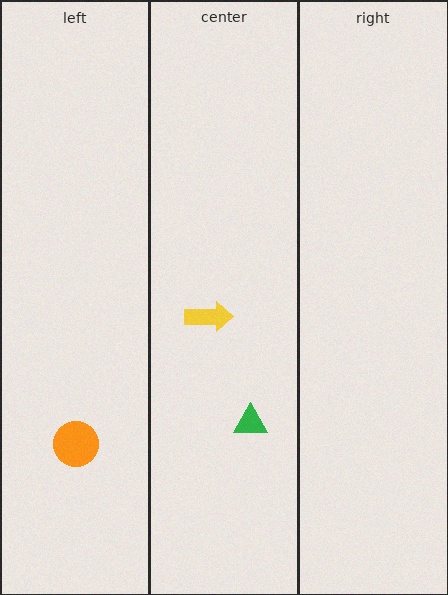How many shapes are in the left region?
1.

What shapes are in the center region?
The yellow arrow, the green triangle.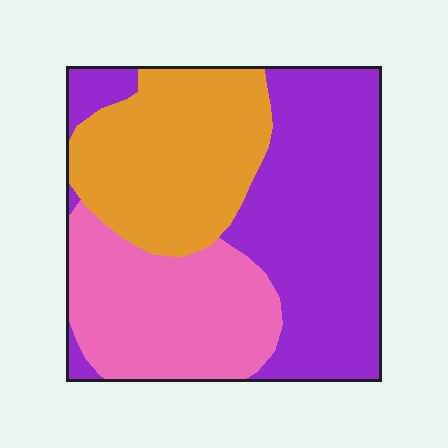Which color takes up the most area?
Purple, at roughly 45%.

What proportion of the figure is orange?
Orange covers around 30% of the figure.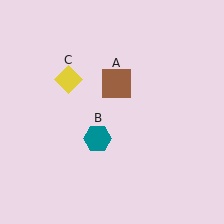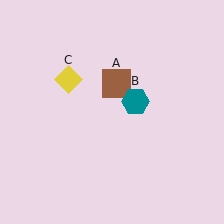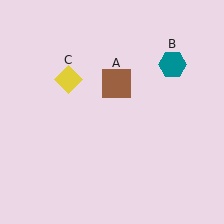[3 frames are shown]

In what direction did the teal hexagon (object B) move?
The teal hexagon (object B) moved up and to the right.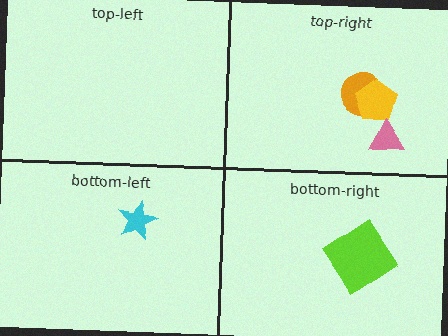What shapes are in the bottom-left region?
The cyan star.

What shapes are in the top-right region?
The orange circle, the yellow pentagon, the pink triangle.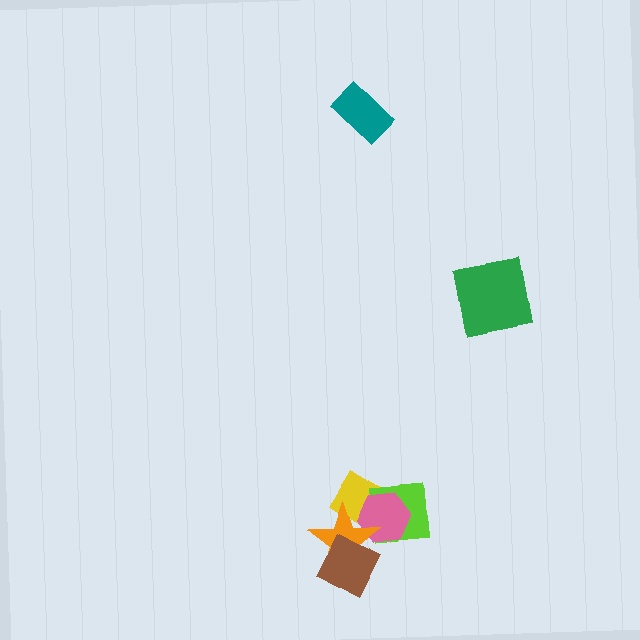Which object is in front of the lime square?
The pink hexagon is in front of the lime square.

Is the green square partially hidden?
No, no other shape covers it.